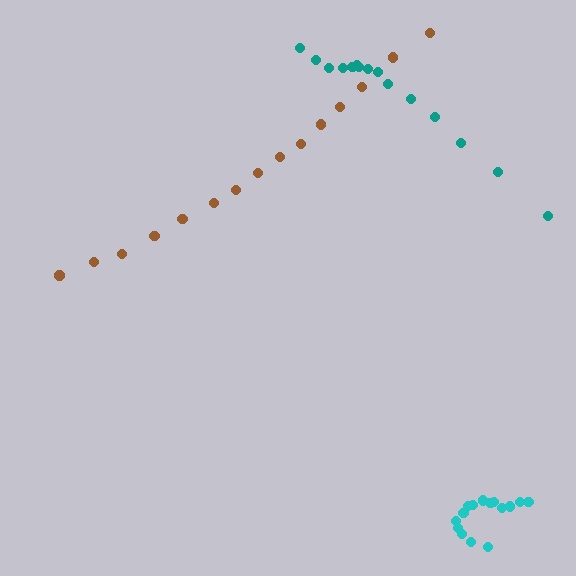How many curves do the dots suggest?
There are 3 distinct paths.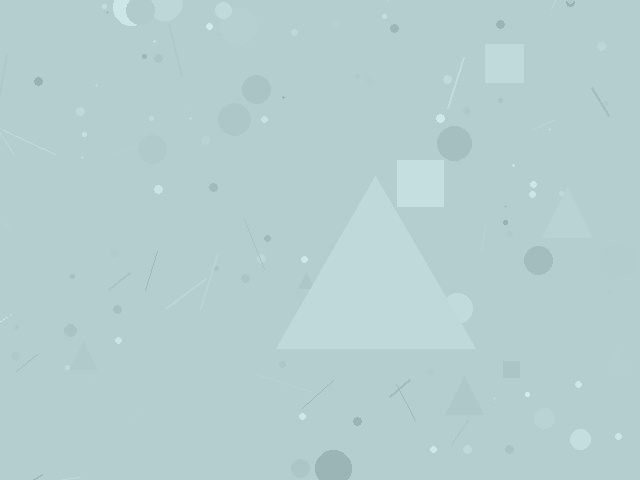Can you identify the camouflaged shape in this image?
The camouflaged shape is a triangle.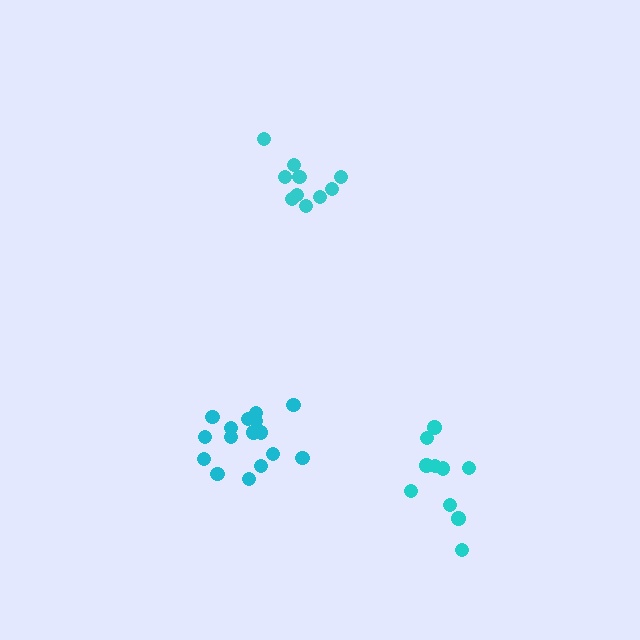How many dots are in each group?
Group 1: 10 dots, Group 2: 10 dots, Group 3: 16 dots (36 total).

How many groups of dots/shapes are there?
There are 3 groups.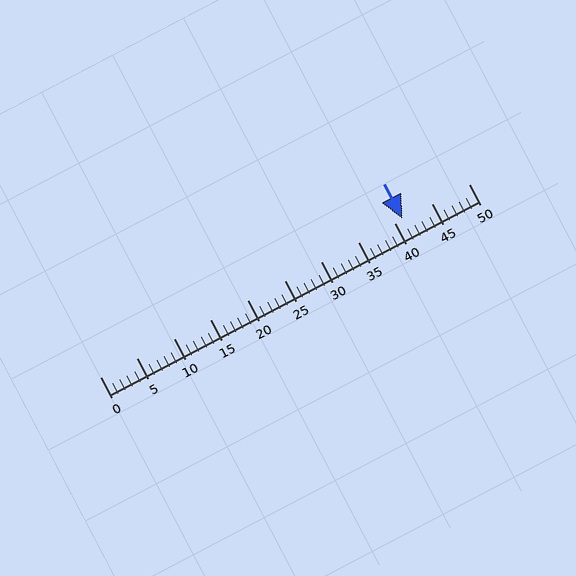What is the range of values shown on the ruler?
The ruler shows values from 0 to 50.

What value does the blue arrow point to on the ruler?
The blue arrow points to approximately 41.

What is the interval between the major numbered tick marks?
The major tick marks are spaced 5 units apart.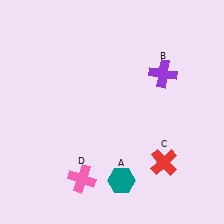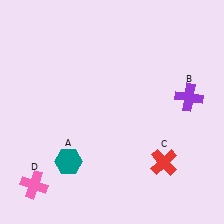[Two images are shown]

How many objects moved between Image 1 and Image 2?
3 objects moved between the two images.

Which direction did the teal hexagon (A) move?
The teal hexagon (A) moved left.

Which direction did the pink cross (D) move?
The pink cross (D) moved left.